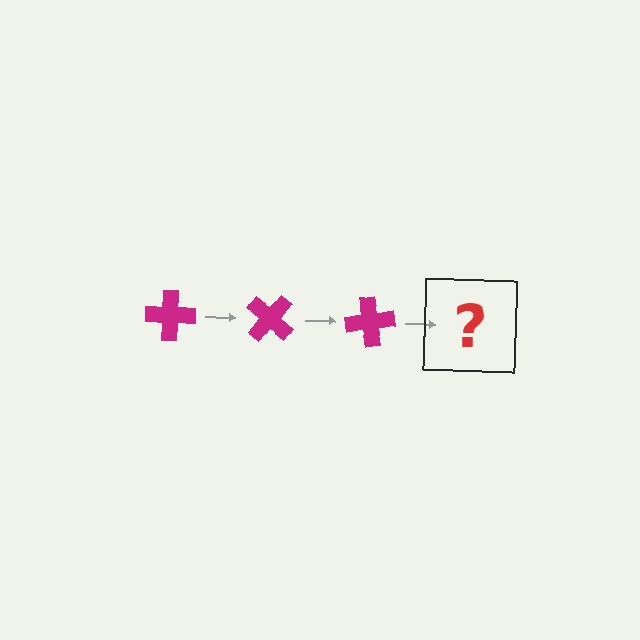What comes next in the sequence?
The next element should be a magenta cross rotated 120 degrees.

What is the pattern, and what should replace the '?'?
The pattern is that the cross rotates 40 degrees each step. The '?' should be a magenta cross rotated 120 degrees.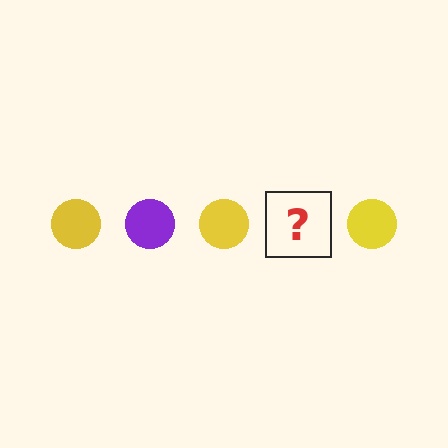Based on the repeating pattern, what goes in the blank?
The blank should be a purple circle.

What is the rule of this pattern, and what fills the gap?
The rule is that the pattern cycles through yellow, purple circles. The gap should be filled with a purple circle.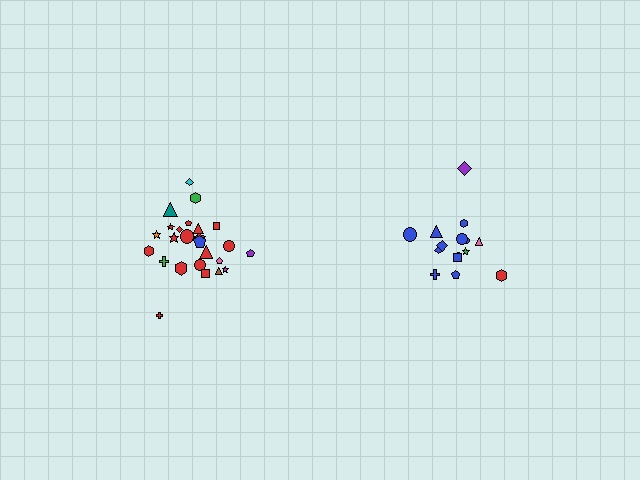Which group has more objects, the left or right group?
The left group.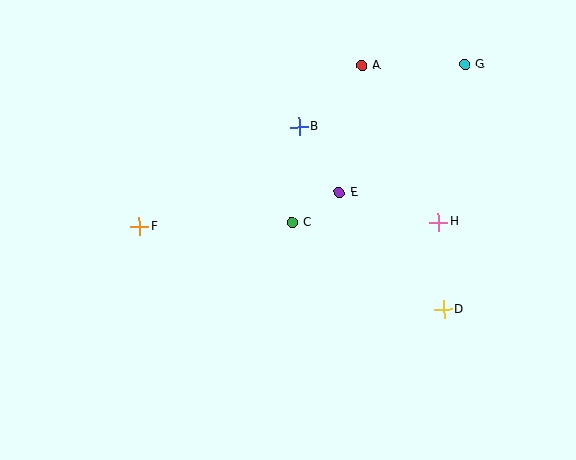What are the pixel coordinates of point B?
Point B is at (299, 127).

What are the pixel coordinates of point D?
Point D is at (443, 310).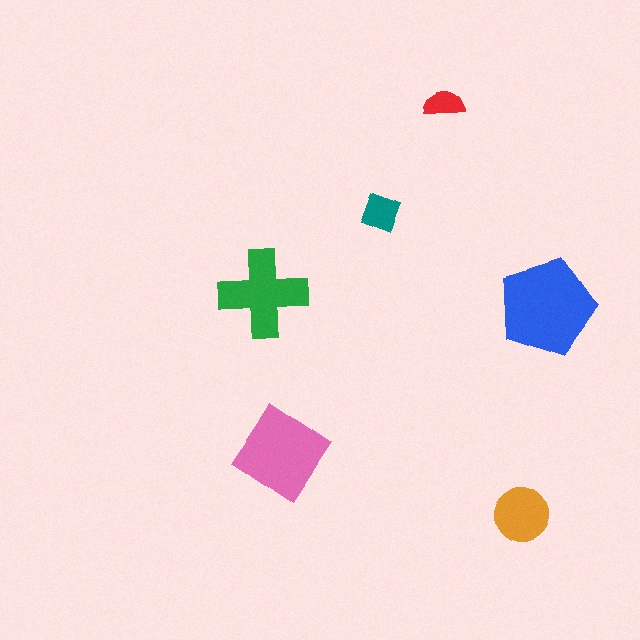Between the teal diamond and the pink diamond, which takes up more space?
The pink diamond.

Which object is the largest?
The blue pentagon.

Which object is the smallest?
The red semicircle.